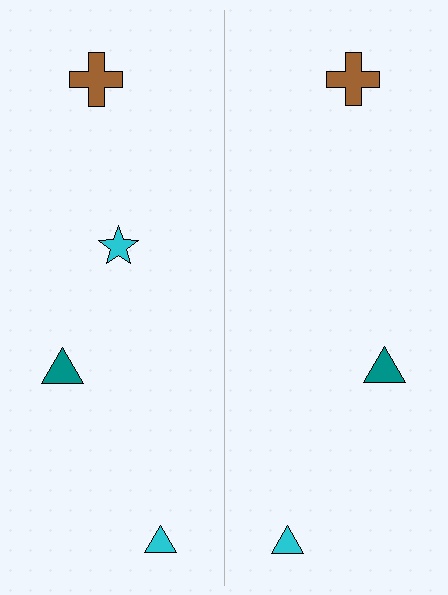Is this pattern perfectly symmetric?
No, the pattern is not perfectly symmetric. A cyan star is missing from the right side.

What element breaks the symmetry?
A cyan star is missing from the right side.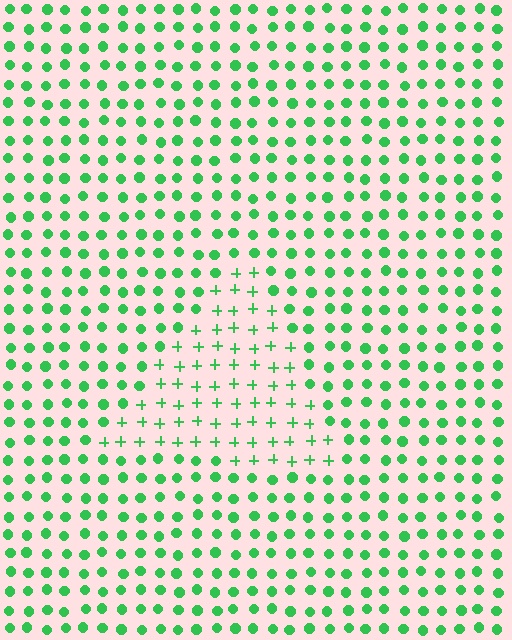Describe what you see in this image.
The image is filled with small green elements arranged in a uniform grid. A triangle-shaped region contains plus signs, while the surrounding area contains circles. The boundary is defined purely by the change in element shape.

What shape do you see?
I see a triangle.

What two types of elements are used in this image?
The image uses plus signs inside the triangle region and circles outside it.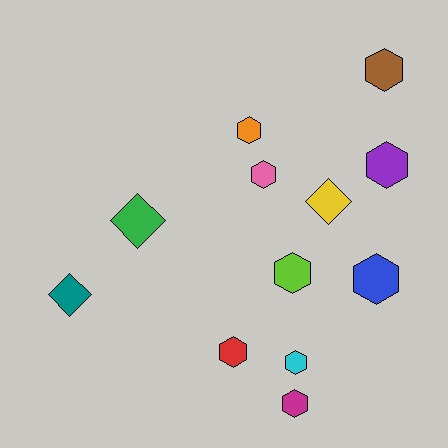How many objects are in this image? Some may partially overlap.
There are 12 objects.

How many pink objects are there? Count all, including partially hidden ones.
There is 1 pink object.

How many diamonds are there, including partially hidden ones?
There are 3 diamonds.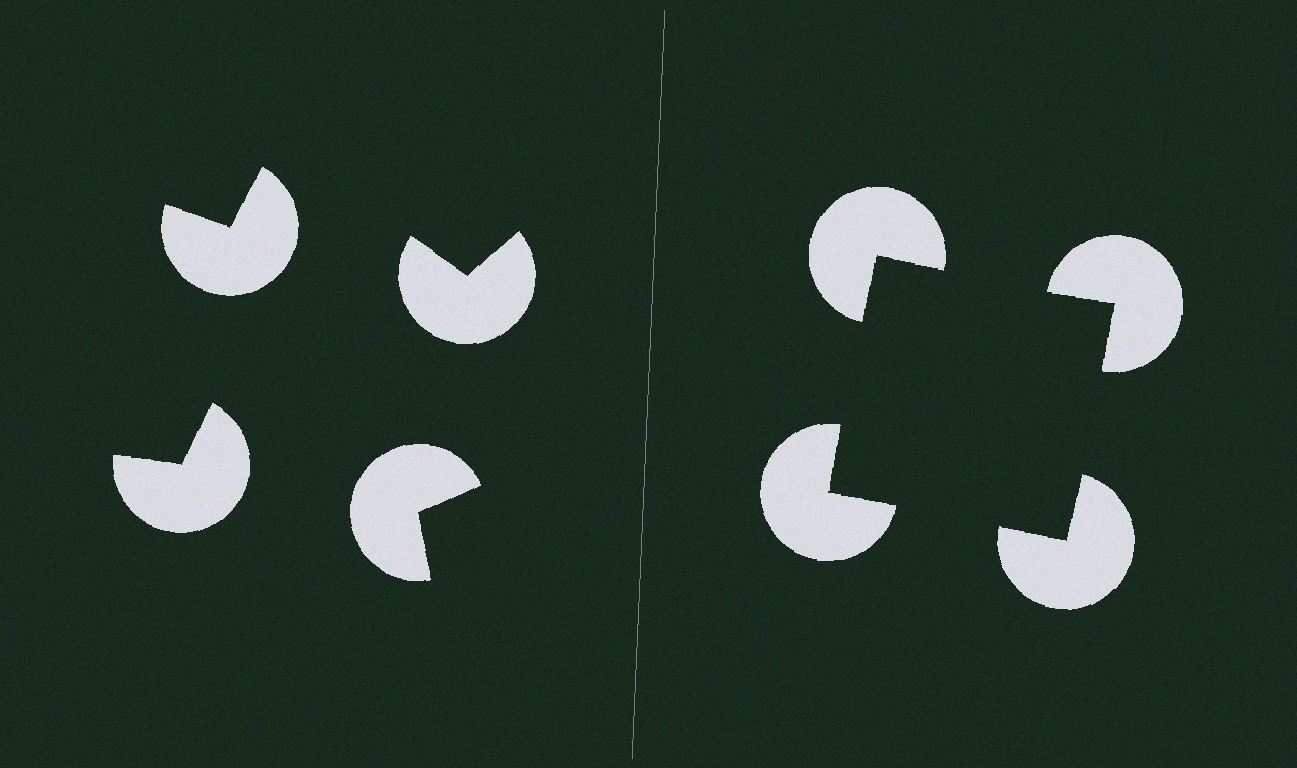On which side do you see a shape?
An illusory square appears on the right side. On the left side the wedge cuts are rotated, so no coherent shape forms.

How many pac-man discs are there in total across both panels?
8 — 4 on each side.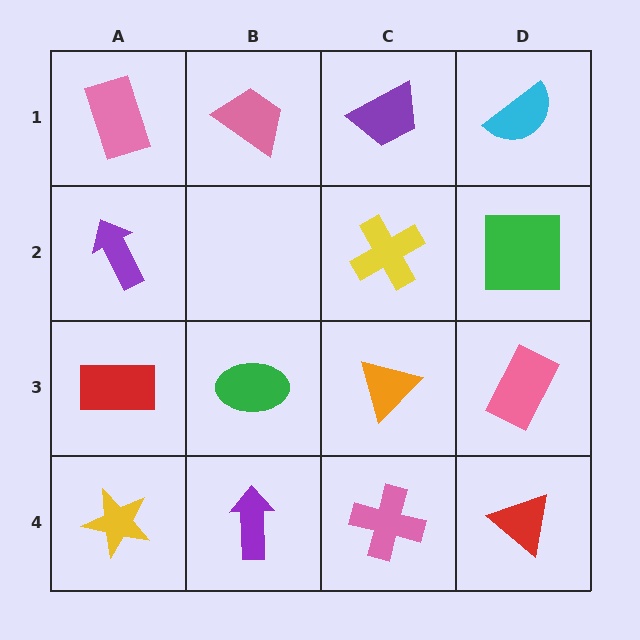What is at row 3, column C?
An orange triangle.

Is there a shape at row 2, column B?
No, that cell is empty.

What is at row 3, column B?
A green ellipse.